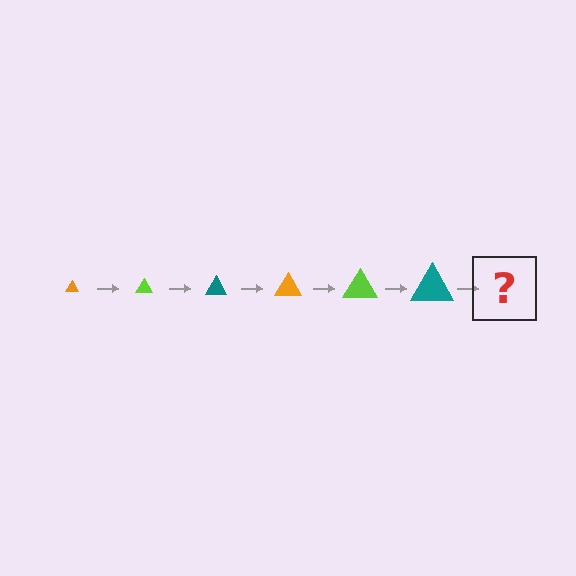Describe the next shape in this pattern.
It should be an orange triangle, larger than the previous one.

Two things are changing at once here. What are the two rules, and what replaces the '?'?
The two rules are that the triangle grows larger each step and the color cycles through orange, lime, and teal. The '?' should be an orange triangle, larger than the previous one.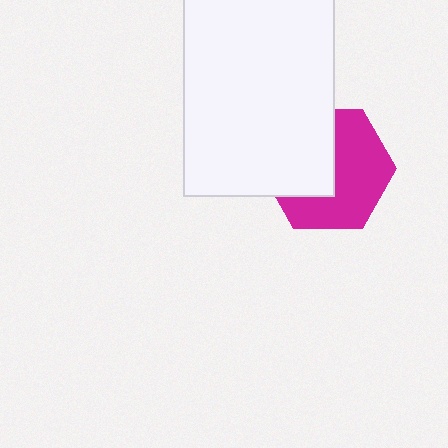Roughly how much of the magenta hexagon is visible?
About half of it is visible (roughly 56%).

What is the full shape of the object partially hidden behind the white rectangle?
The partially hidden object is a magenta hexagon.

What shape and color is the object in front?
The object in front is a white rectangle.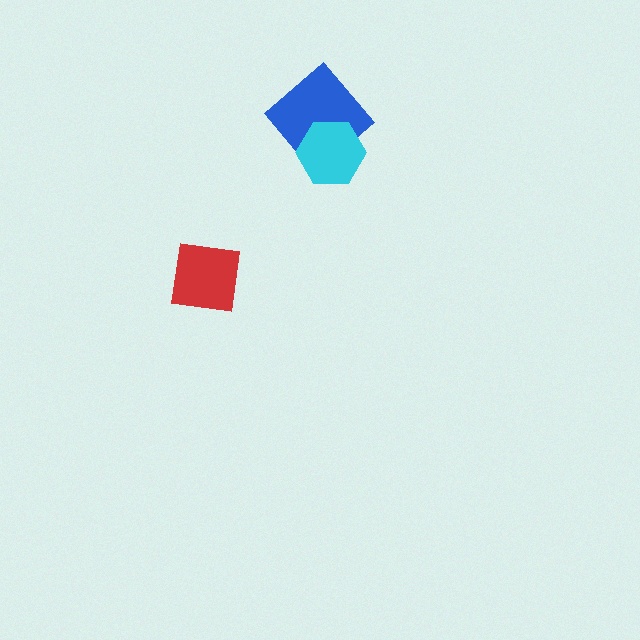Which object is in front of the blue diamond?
The cyan hexagon is in front of the blue diamond.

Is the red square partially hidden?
No, no other shape covers it.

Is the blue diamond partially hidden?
Yes, it is partially covered by another shape.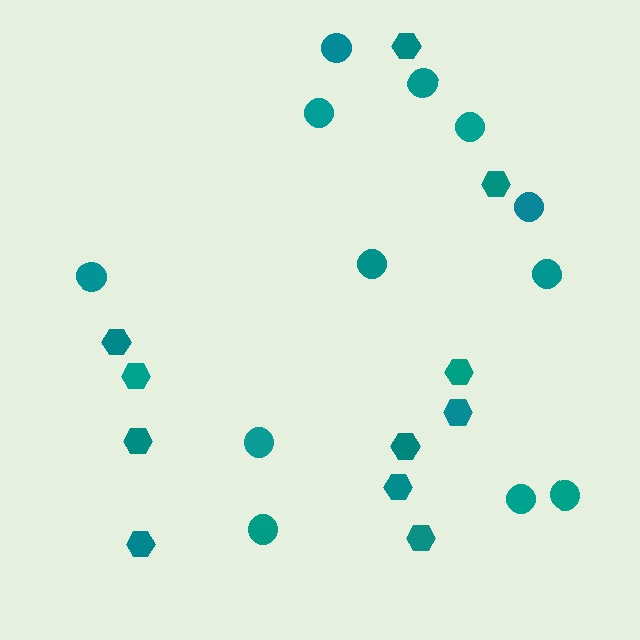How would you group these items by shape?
There are 2 groups: one group of circles (12) and one group of hexagons (11).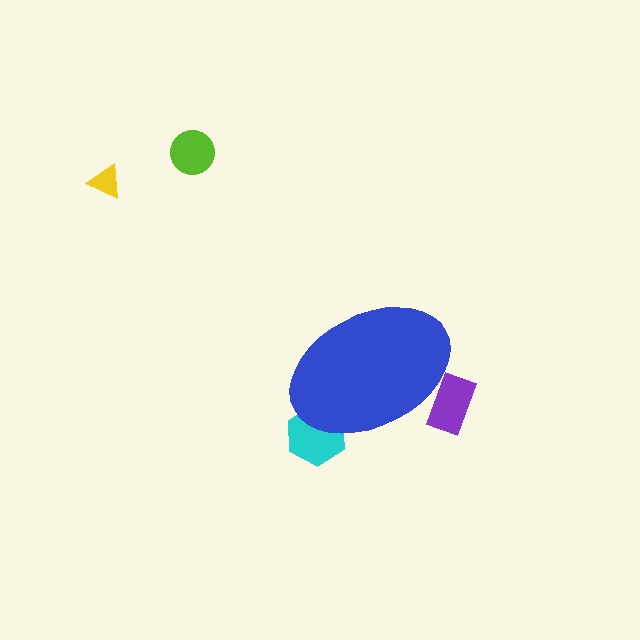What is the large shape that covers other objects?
A blue ellipse.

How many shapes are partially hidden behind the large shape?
2 shapes are partially hidden.